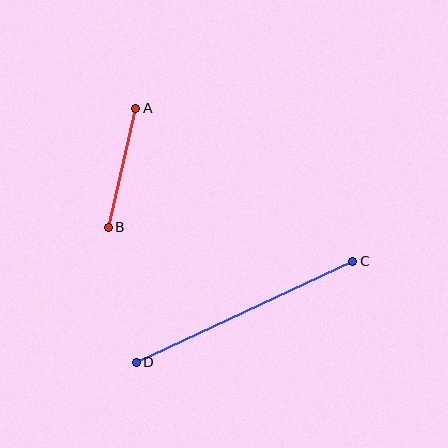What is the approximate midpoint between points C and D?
The midpoint is at approximately (245, 312) pixels.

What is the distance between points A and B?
The distance is approximately 122 pixels.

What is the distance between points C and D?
The distance is approximately 239 pixels.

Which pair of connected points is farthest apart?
Points C and D are farthest apart.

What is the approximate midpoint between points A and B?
The midpoint is at approximately (122, 168) pixels.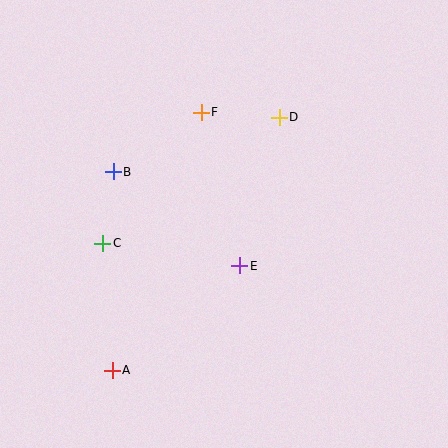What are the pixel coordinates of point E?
Point E is at (240, 266).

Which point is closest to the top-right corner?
Point D is closest to the top-right corner.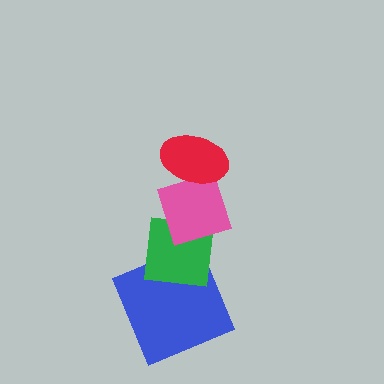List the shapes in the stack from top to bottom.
From top to bottom: the red ellipse, the pink diamond, the green square, the blue square.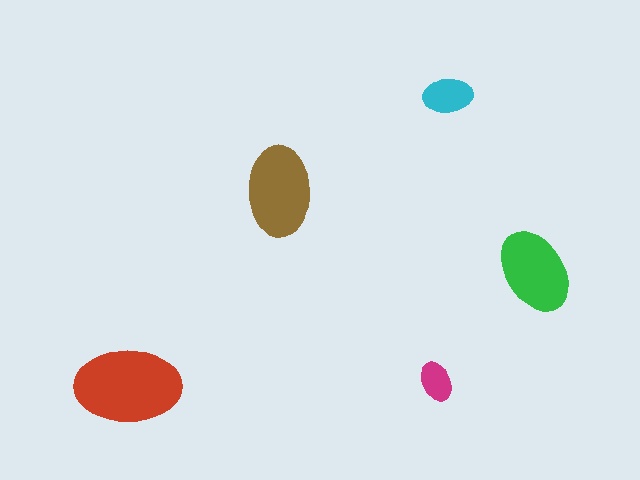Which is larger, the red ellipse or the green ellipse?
The red one.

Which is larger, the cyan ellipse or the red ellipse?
The red one.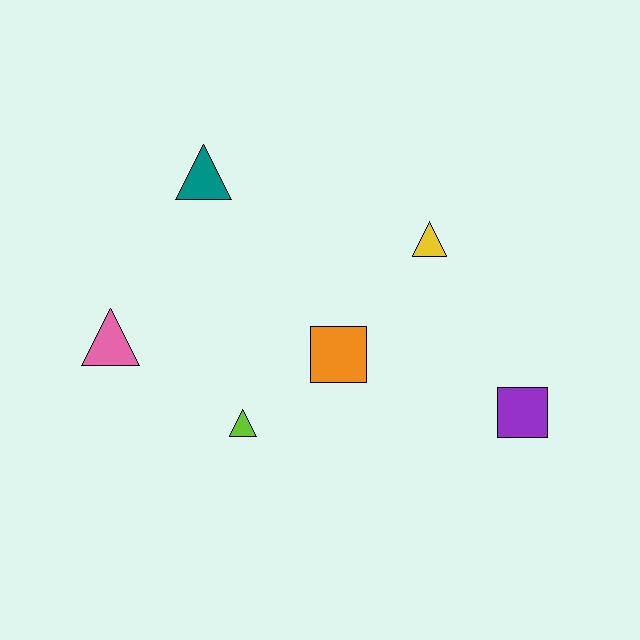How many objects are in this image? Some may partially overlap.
There are 6 objects.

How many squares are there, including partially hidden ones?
There are 2 squares.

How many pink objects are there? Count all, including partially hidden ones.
There is 1 pink object.